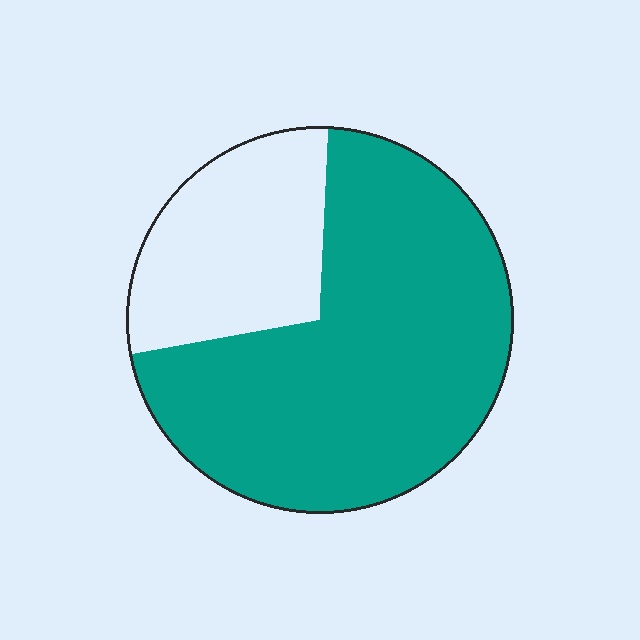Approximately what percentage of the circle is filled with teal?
Approximately 70%.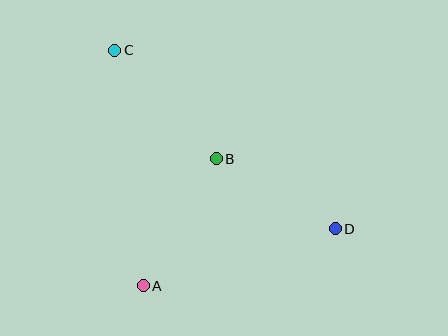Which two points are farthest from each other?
Points C and D are farthest from each other.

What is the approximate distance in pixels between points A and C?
The distance between A and C is approximately 237 pixels.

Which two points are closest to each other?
Points B and D are closest to each other.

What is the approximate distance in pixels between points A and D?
The distance between A and D is approximately 200 pixels.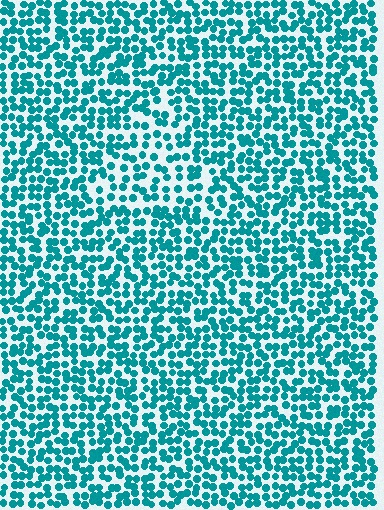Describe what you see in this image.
The image contains small teal elements arranged at two different densities. A triangle-shaped region is visible where the elements are less densely packed than the surrounding area.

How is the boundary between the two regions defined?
The boundary is defined by a change in element density (approximately 1.5x ratio). All elements are the same color, size, and shape.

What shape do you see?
I see a triangle.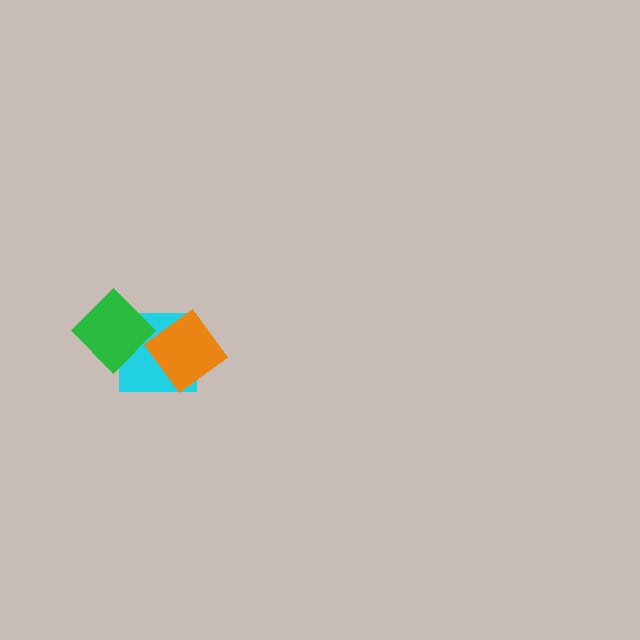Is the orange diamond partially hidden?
Yes, it is partially covered by another shape.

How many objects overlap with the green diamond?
2 objects overlap with the green diamond.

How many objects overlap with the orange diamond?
2 objects overlap with the orange diamond.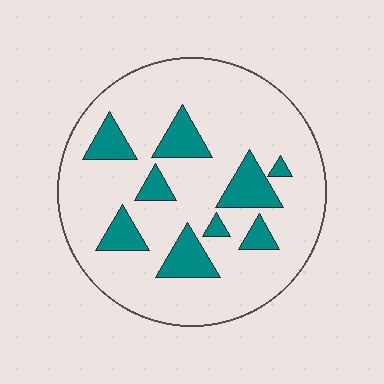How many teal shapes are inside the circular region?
9.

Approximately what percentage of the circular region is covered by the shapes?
Approximately 20%.